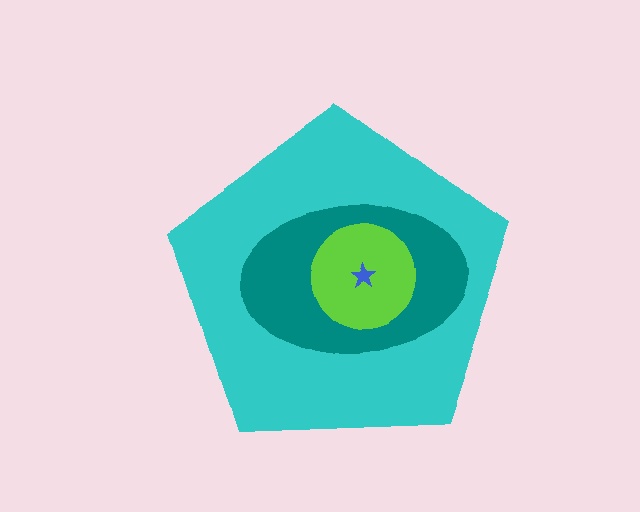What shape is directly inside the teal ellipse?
The lime circle.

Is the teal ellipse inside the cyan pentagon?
Yes.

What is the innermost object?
The blue star.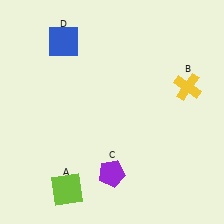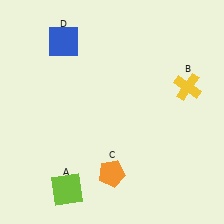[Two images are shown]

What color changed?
The pentagon (C) changed from purple in Image 1 to orange in Image 2.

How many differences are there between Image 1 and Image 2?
There is 1 difference between the two images.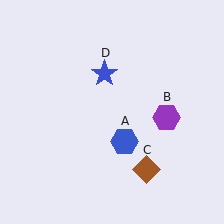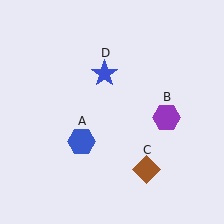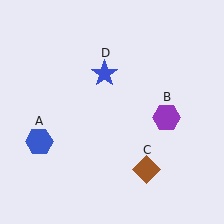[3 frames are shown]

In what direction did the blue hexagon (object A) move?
The blue hexagon (object A) moved left.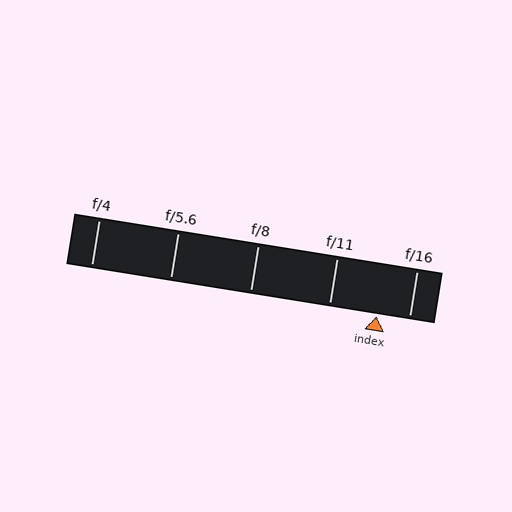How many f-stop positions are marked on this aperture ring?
There are 5 f-stop positions marked.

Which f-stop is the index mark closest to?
The index mark is closest to f/16.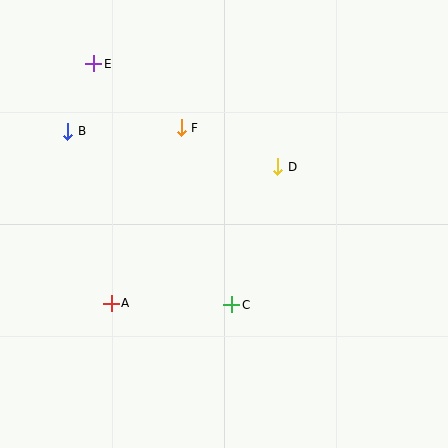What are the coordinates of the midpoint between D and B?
The midpoint between D and B is at (173, 149).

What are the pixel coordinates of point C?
Point C is at (232, 305).